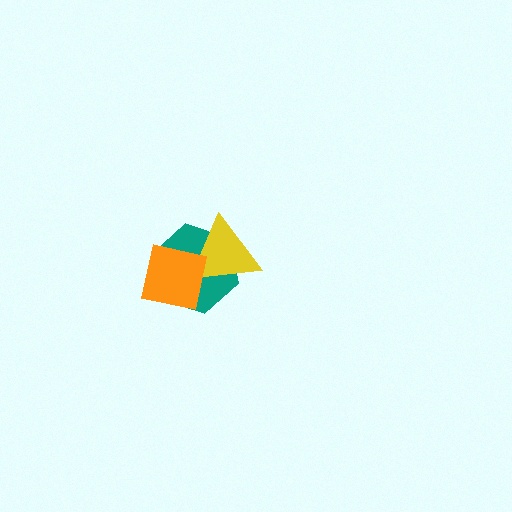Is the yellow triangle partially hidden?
Yes, it is partially covered by another shape.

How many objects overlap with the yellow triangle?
2 objects overlap with the yellow triangle.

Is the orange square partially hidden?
No, no other shape covers it.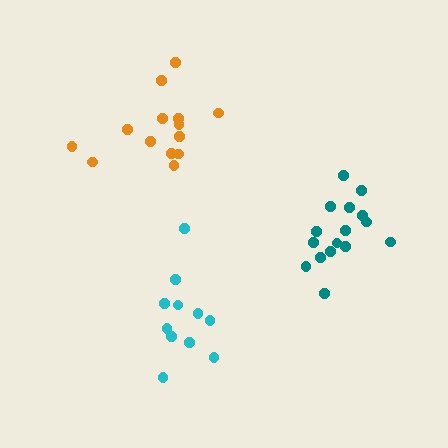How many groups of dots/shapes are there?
There are 3 groups.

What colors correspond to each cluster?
The clusters are colored: cyan, orange, teal.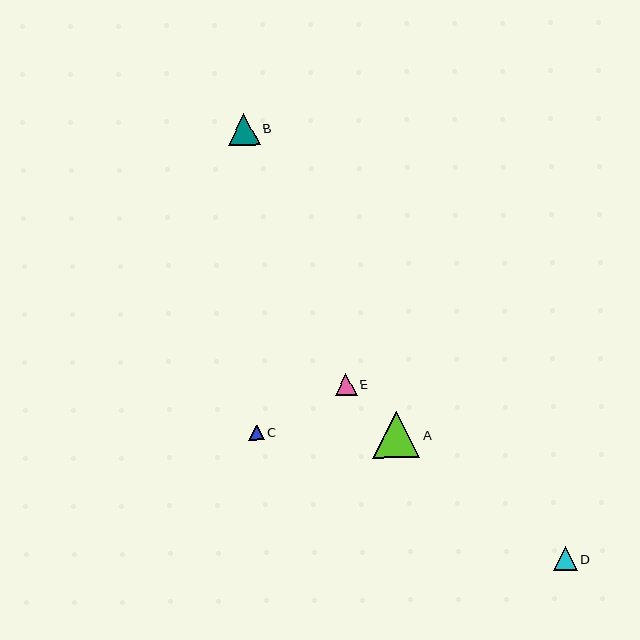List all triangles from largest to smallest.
From largest to smallest: A, B, D, E, C.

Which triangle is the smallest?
Triangle C is the smallest with a size of approximately 16 pixels.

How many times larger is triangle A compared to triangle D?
Triangle A is approximately 2.0 times the size of triangle D.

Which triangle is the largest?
Triangle A is the largest with a size of approximately 47 pixels.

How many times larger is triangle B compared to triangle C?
Triangle B is approximately 2.0 times the size of triangle C.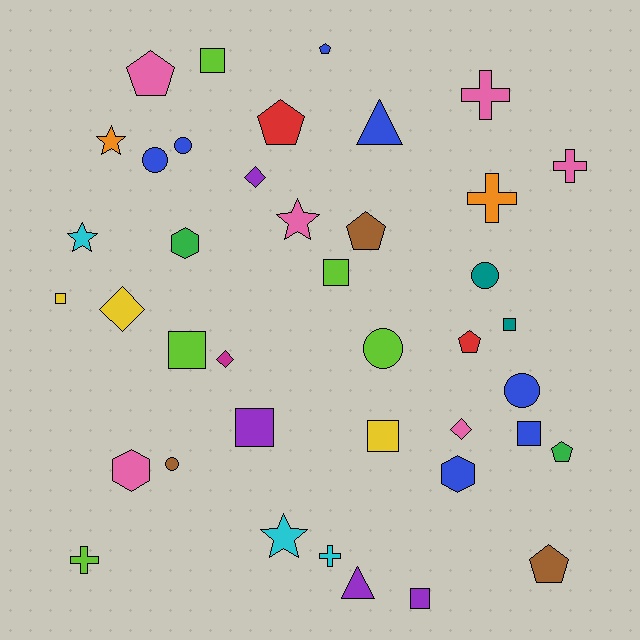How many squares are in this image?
There are 9 squares.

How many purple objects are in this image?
There are 4 purple objects.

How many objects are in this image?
There are 40 objects.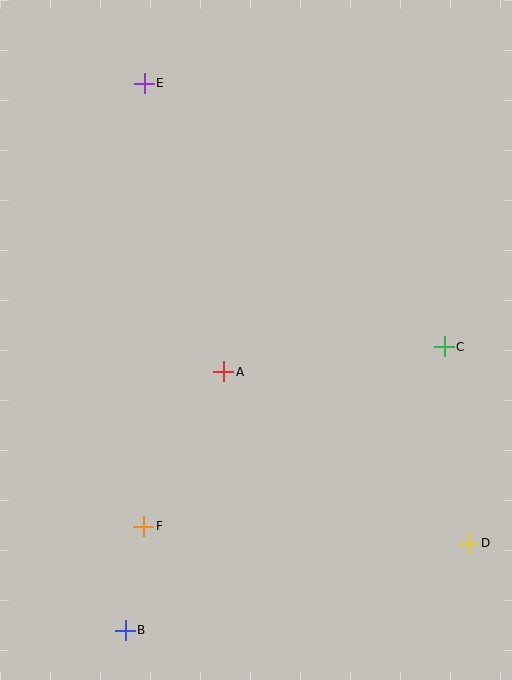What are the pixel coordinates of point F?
Point F is at (144, 527).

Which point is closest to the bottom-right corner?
Point D is closest to the bottom-right corner.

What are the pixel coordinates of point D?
Point D is at (469, 543).